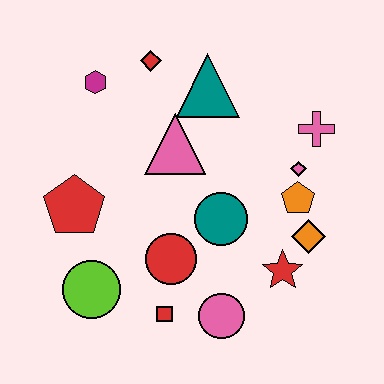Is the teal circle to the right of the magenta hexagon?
Yes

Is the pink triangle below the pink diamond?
No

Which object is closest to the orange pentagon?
The pink diamond is closest to the orange pentagon.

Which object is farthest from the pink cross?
The lime circle is farthest from the pink cross.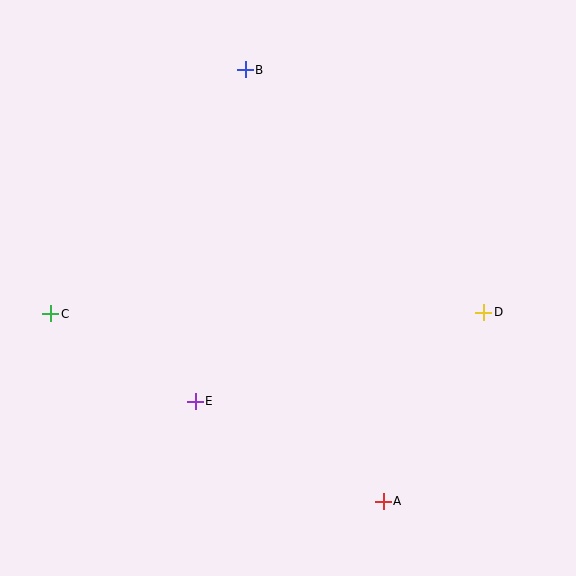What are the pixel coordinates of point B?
Point B is at (245, 70).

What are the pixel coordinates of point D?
Point D is at (484, 312).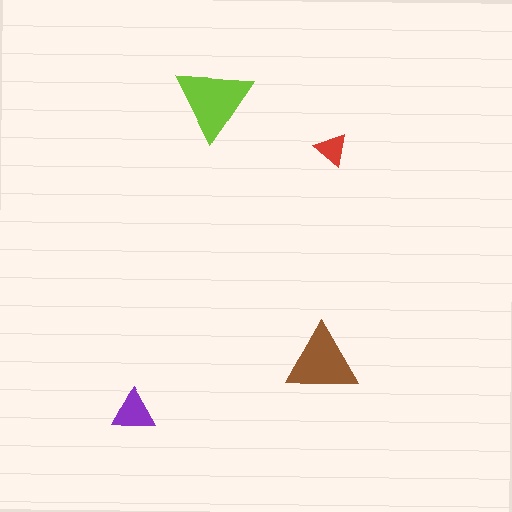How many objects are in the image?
There are 4 objects in the image.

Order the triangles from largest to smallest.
the lime one, the brown one, the purple one, the red one.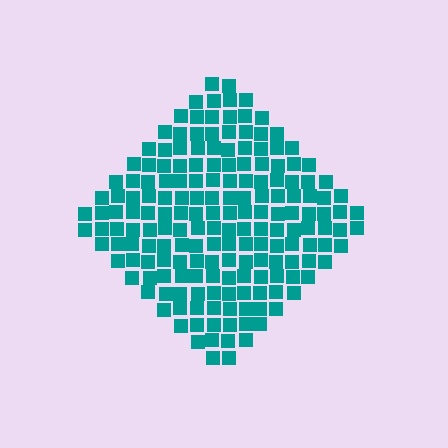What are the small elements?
The small elements are squares.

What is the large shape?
The large shape is a diamond.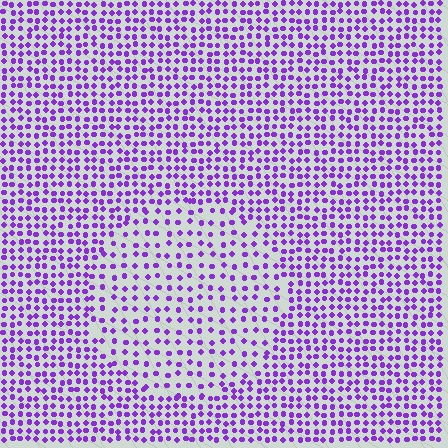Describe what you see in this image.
The image contains small purple elements arranged at two different densities. A circle-shaped region is visible where the elements are less densely packed than the surrounding area.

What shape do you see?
I see a circle.